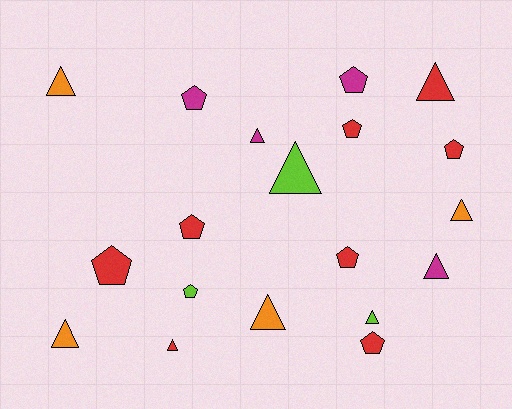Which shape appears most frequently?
Triangle, with 10 objects.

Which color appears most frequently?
Red, with 8 objects.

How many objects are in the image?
There are 19 objects.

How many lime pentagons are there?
There is 1 lime pentagon.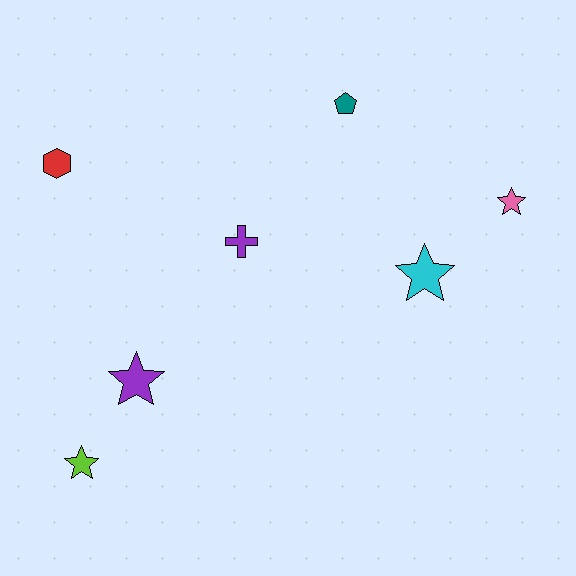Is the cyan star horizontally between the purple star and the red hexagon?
No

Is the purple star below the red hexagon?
Yes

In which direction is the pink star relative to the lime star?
The pink star is to the right of the lime star.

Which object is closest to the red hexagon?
The purple cross is closest to the red hexagon.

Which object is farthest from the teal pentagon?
The lime star is farthest from the teal pentagon.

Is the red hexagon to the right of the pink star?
No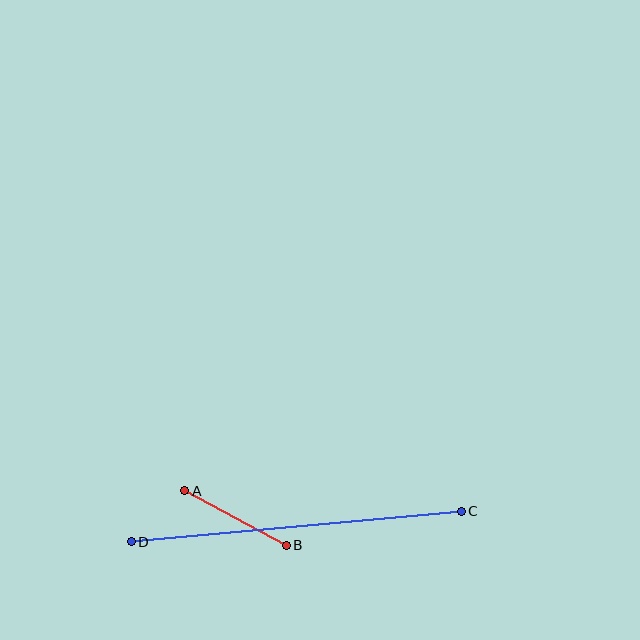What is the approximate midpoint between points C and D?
The midpoint is at approximately (296, 526) pixels.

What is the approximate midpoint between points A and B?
The midpoint is at approximately (235, 518) pixels.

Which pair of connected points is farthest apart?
Points C and D are farthest apart.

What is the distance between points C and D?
The distance is approximately 331 pixels.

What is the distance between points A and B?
The distance is approximately 115 pixels.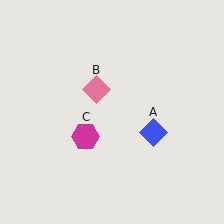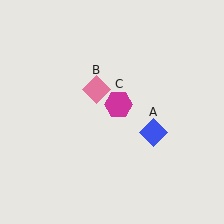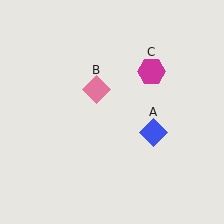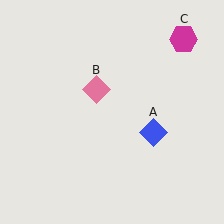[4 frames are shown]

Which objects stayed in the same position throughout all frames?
Blue diamond (object A) and pink diamond (object B) remained stationary.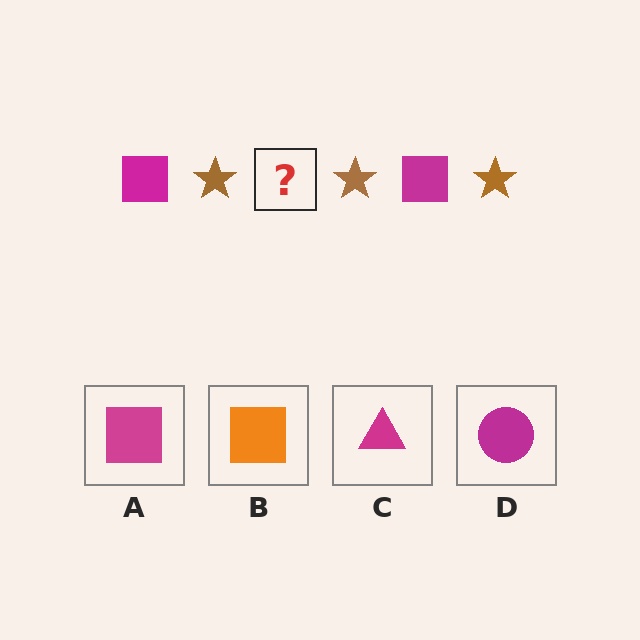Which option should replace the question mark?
Option A.